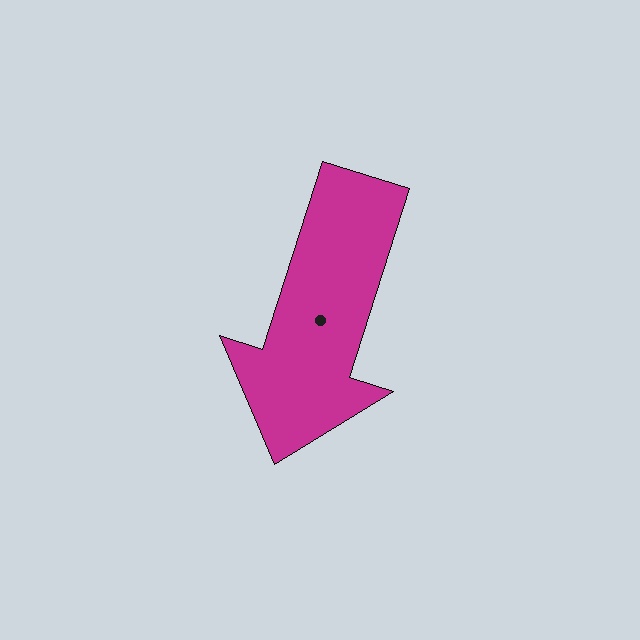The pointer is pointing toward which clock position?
Roughly 7 o'clock.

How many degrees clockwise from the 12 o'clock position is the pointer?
Approximately 198 degrees.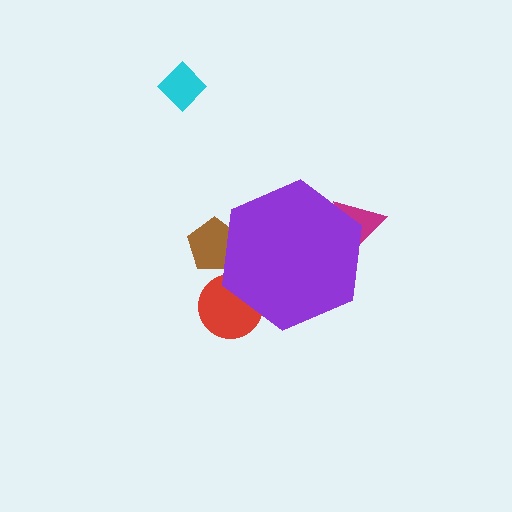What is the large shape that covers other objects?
A purple hexagon.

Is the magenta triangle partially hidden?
Yes, the magenta triangle is partially hidden behind the purple hexagon.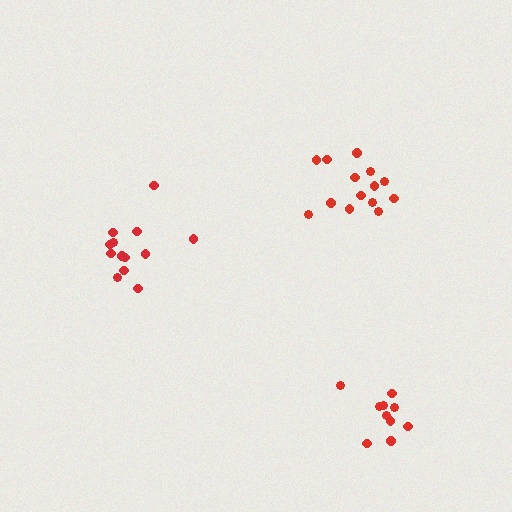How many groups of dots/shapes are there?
There are 3 groups.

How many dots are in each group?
Group 1: 14 dots, Group 2: 10 dots, Group 3: 13 dots (37 total).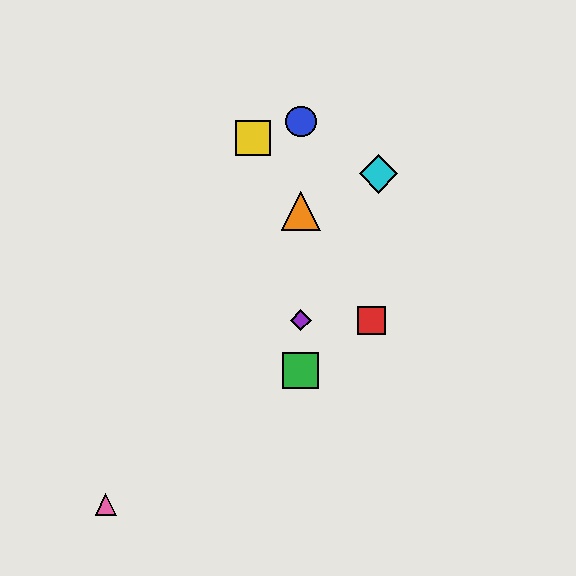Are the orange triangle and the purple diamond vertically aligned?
Yes, both are at x≈301.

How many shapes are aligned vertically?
4 shapes (the blue circle, the green square, the purple diamond, the orange triangle) are aligned vertically.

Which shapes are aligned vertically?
The blue circle, the green square, the purple diamond, the orange triangle are aligned vertically.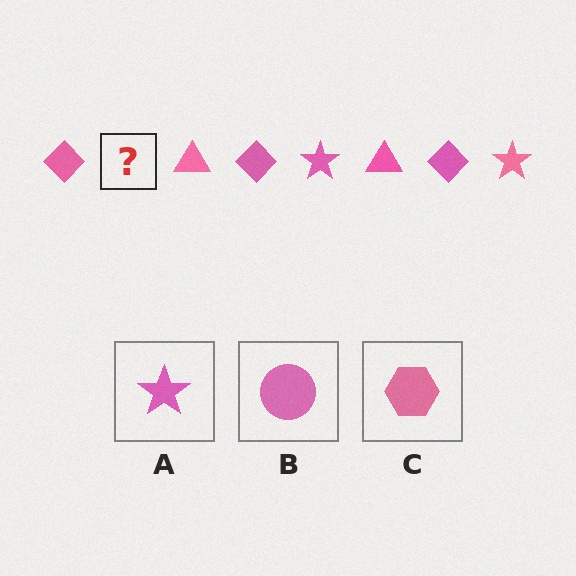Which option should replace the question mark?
Option A.